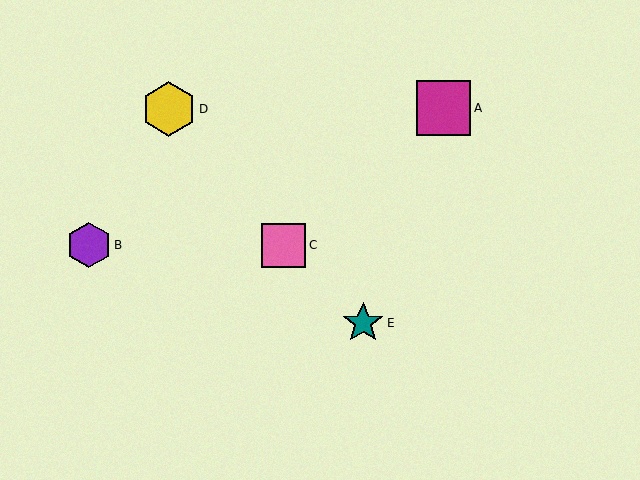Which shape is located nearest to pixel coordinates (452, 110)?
The magenta square (labeled A) at (444, 108) is nearest to that location.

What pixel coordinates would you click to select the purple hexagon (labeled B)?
Click at (89, 245) to select the purple hexagon B.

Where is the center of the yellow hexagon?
The center of the yellow hexagon is at (169, 109).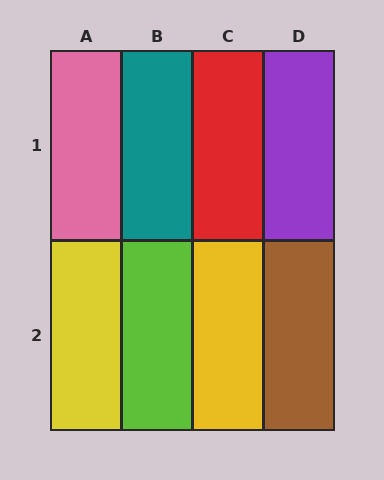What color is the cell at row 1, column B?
Teal.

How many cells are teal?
1 cell is teal.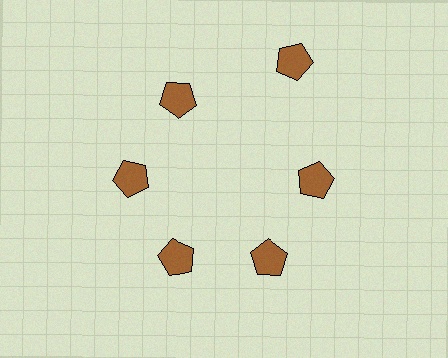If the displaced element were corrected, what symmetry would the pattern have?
It would have 6-fold rotational symmetry — the pattern would map onto itself every 60 degrees.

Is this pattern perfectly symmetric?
No. The 6 brown pentagons are arranged in a ring, but one element near the 1 o'clock position is pushed outward from the center, breaking the 6-fold rotational symmetry.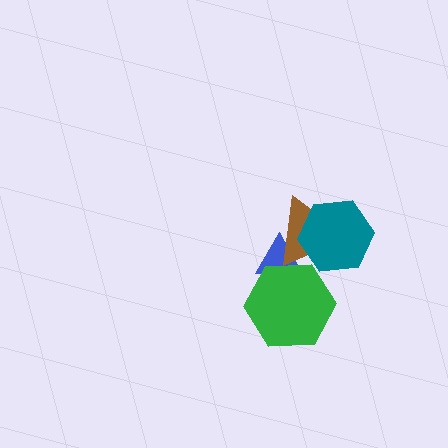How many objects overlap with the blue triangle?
2 objects overlap with the blue triangle.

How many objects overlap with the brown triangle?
3 objects overlap with the brown triangle.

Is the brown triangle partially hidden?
Yes, it is partially covered by another shape.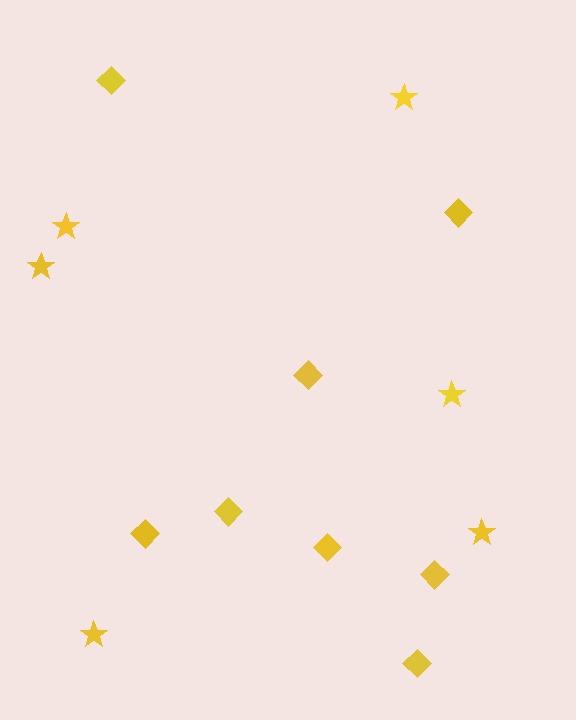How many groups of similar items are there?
There are 2 groups: one group of diamonds (8) and one group of stars (6).